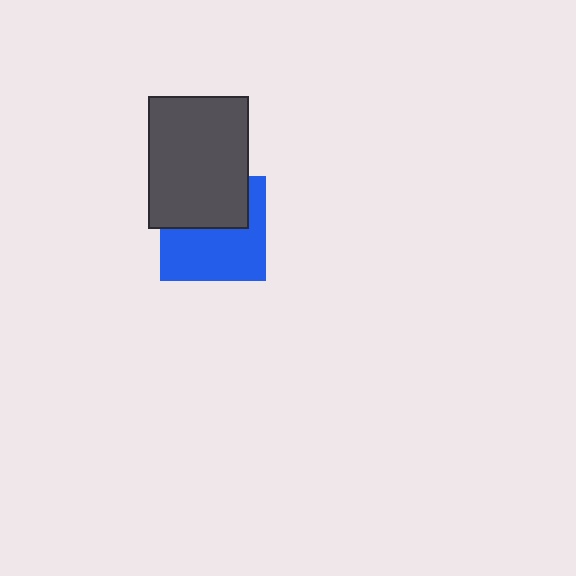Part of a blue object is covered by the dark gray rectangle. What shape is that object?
It is a square.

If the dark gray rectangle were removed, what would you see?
You would see the complete blue square.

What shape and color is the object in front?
The object in front is a dark gray rectangle.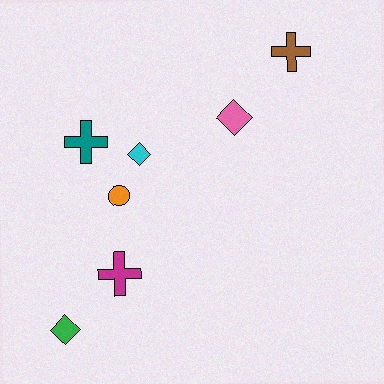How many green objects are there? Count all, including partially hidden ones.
There is 1 green object.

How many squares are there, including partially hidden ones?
There are no squares.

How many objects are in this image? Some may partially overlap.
There are 7 objects.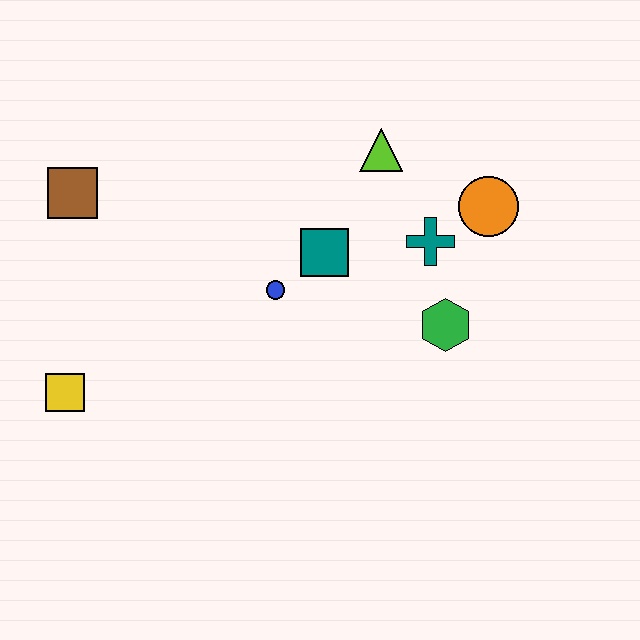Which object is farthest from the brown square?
The orange circle is farthest from the brown square.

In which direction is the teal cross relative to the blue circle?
The teal cross is to the right of the blue circle.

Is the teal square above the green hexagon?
Yes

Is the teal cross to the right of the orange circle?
No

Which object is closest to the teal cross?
The orange circle is closest to the teal cross.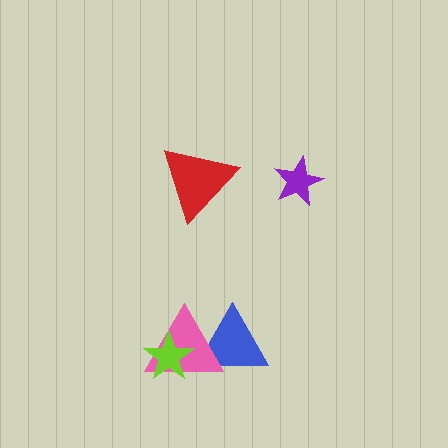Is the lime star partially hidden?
No, no other shape covers it.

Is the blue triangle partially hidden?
Yes, it is partially covered by another shape.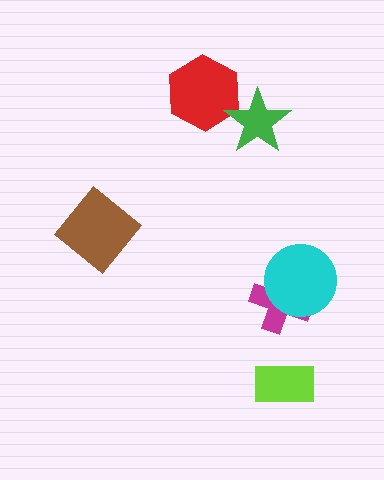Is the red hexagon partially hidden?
Yes, it is partially covered by another shape.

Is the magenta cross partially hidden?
Yes, it is partially covered by another shape.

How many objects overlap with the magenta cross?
1 object overlaps with the magenta cross.